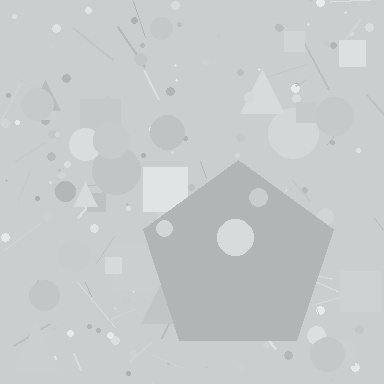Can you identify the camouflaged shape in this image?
The camouflaged shape is a pentagon.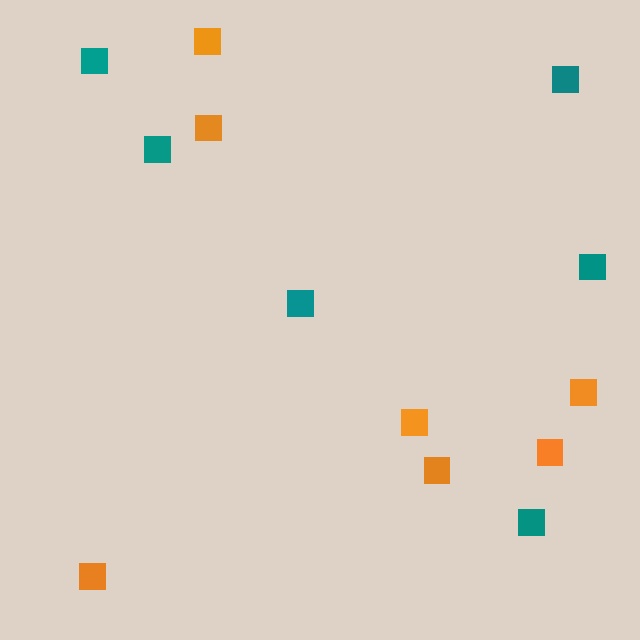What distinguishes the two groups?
There are 2 groups: one group of teal squares (6) and one group of orange squares (7).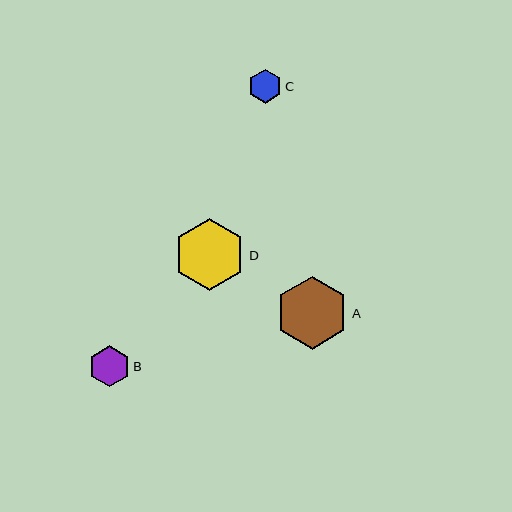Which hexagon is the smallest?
Hexagon C is the smallest with a size of approximately 34 pixels.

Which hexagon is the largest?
Hexagon A is the largest with a size of approximately 73 pixels.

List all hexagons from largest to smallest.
From largest to smallest: A, D, B, C.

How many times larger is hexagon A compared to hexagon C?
Hexagon A is approximately 2.2 times the size of hexagon C.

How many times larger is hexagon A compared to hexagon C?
Hexagon A is approximately 2.2 times the size of hexagon C.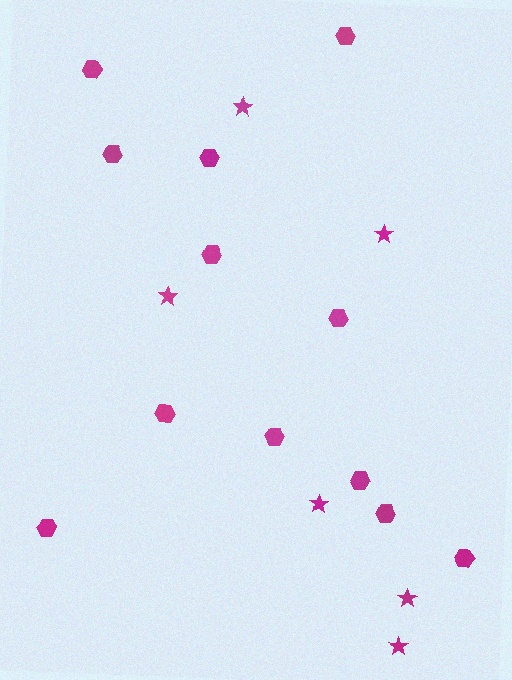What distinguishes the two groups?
There are 2 groups: one group of stars (6) and one group of hexagons (12).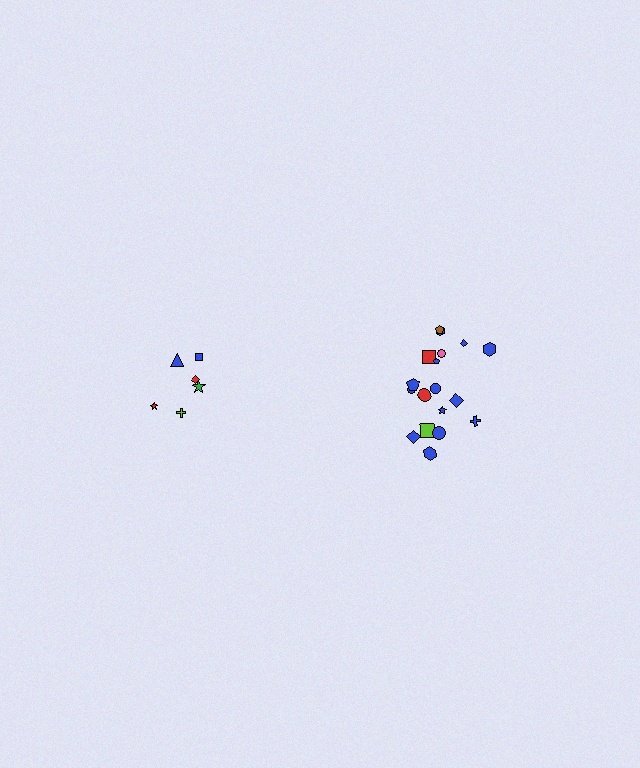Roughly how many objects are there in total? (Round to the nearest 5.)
Roughly 25 objects in total.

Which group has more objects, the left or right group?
The right group.